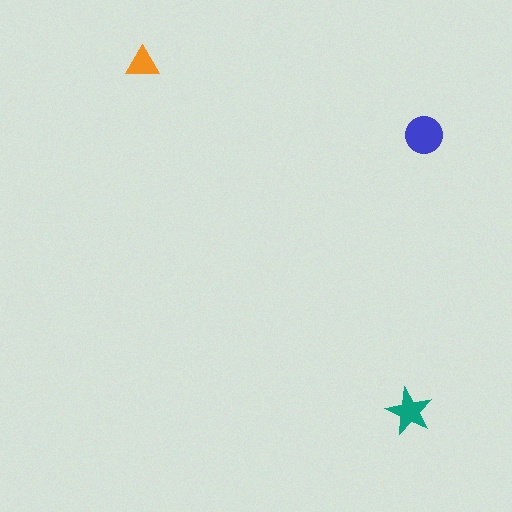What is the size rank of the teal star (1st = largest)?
2nd.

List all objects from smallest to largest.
The orange triangle, the teal star, the blue circle.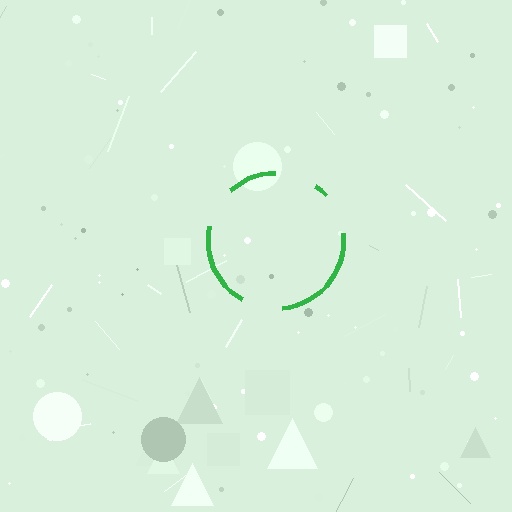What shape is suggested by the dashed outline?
The dashed outline suggests a circle.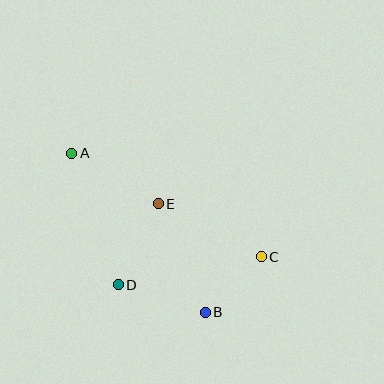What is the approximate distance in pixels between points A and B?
The distance between A and B is approximately 207 pixels.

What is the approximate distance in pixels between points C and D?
The distance between C and D is approximately 146 pixels.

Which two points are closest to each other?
Points B and C are closest to each other.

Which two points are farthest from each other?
Points A and C are farthest from each other.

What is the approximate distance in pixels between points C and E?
The distance between C and E is approximately 116 pixels.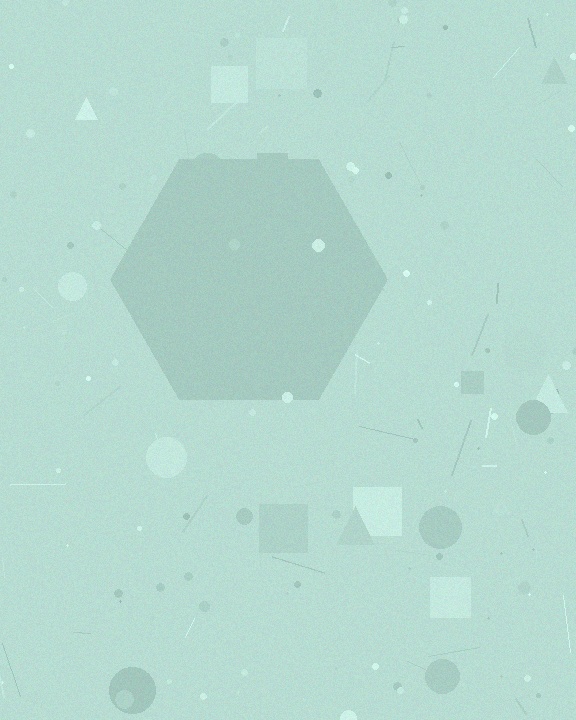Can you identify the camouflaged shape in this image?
The camouflaged shape is a hexagon.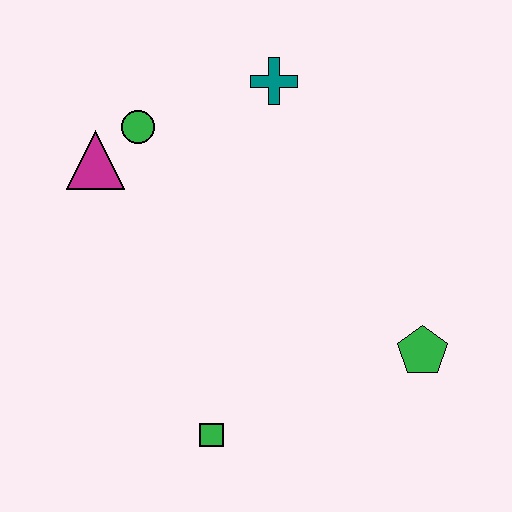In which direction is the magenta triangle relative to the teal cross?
The magenta triangle is to the left of the teal cross.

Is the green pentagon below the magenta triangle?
Yes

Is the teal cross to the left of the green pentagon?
Yes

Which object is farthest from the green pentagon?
The magenta triangle is farthest from the green pentagon.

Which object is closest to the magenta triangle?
The green circle is closest to the magenta triangle.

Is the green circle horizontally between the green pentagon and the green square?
No